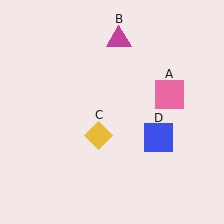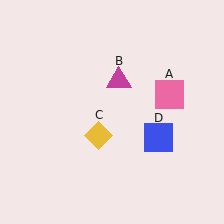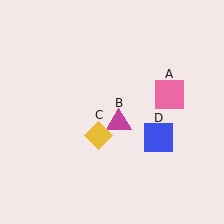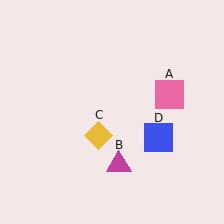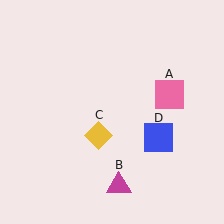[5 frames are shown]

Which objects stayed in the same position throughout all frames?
Pink square (object A) and yellow diamond (object C) and blue square (object D) remained stationary.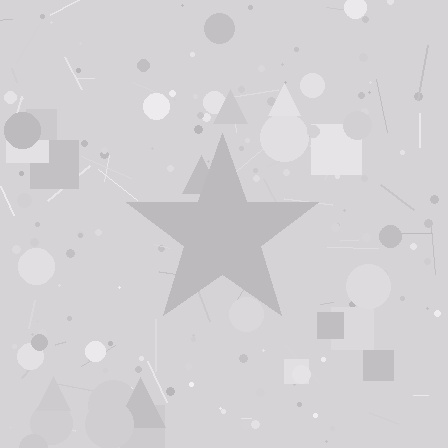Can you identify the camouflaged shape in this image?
The camouflaged shape is a star.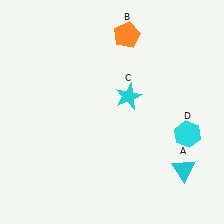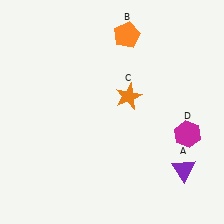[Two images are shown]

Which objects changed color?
A changed from cyan to purple. C changed from cyan to orange. D changed from cyan to magenta.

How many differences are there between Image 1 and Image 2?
There are 3 differences between the two images.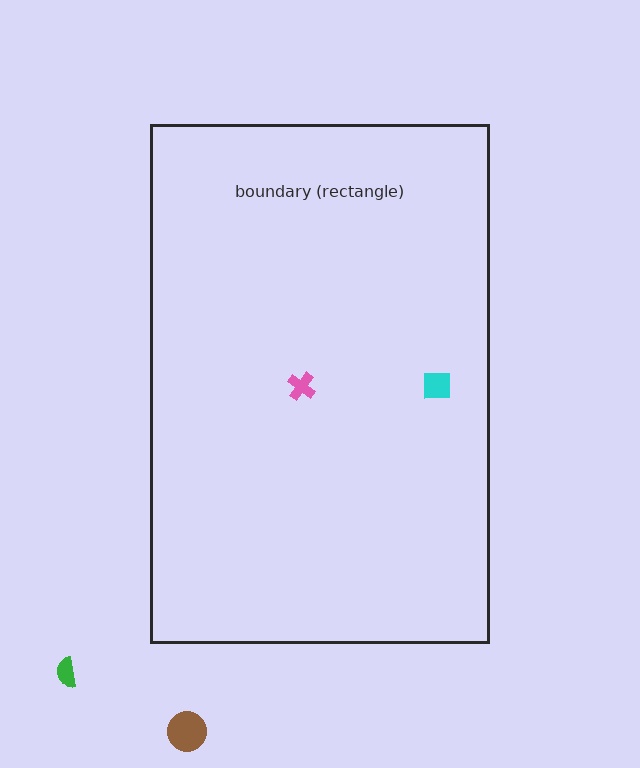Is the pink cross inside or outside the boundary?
Inside.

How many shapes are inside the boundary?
2 inside, 2 outside.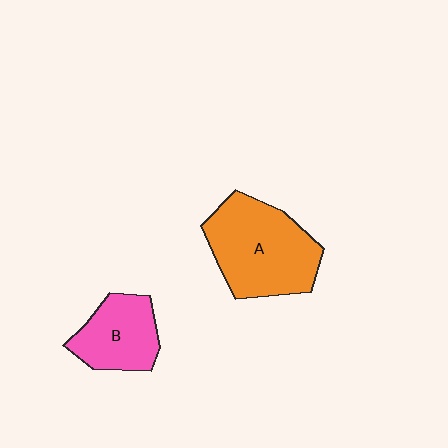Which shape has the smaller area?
Shape B (pink).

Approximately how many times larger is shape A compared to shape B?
Approximately 1.6 times.